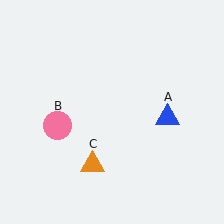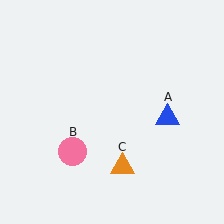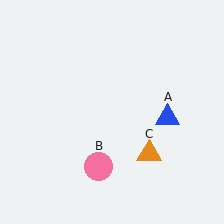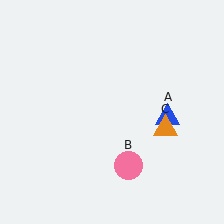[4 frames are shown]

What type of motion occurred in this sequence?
The pink circle (object B), orange triangle (object C) rotated counterclockwise around the center of the scene.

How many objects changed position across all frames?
2 objects changed position: pink circle (object B), orange triangle (object C).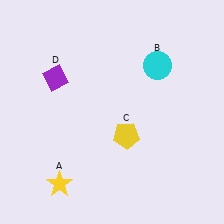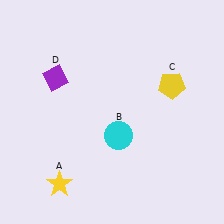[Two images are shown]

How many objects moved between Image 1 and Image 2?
2 objects moved between the two images.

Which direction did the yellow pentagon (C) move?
The yellow pentagon (C) moved up.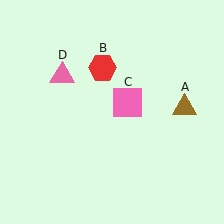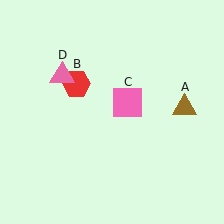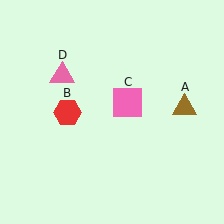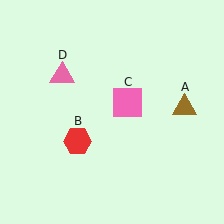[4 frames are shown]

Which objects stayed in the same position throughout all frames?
Brown triangle (object A) and pink square (object C) and pink triangle (object D) remained stationary.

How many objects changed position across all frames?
1 object changed position: red hexagon (object B).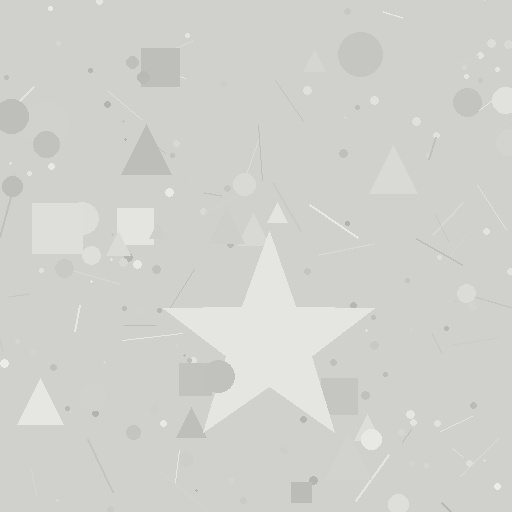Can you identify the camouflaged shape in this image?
The camouflaged shape is a star.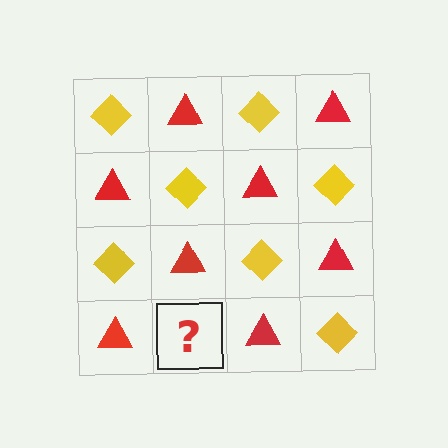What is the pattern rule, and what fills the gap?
The rule is that it alternates yellow diamond and red triangle in a checkerboard pattern. The gap should be filled with a yellow diamond.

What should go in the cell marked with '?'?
The missing cell should contain a yellow diamond.